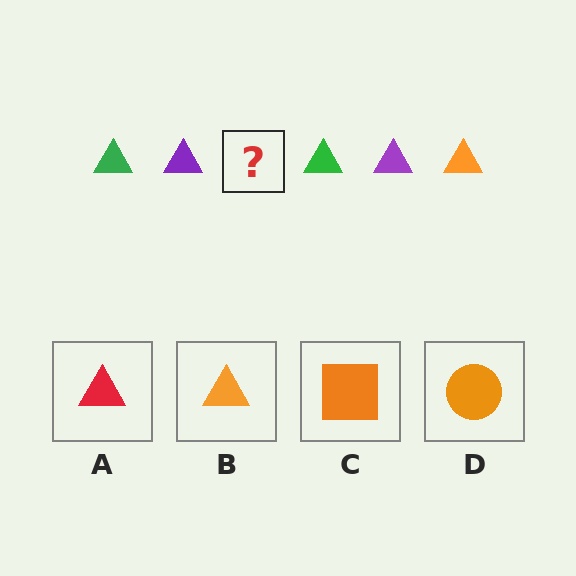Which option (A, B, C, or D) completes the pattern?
B.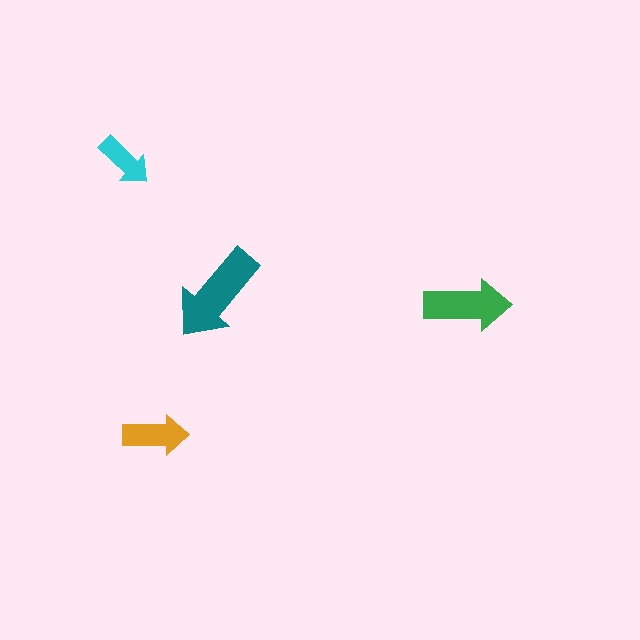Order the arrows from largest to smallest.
the teal one, the green one, the orange one, the cyan one.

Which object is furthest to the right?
The green arrow is rightmost.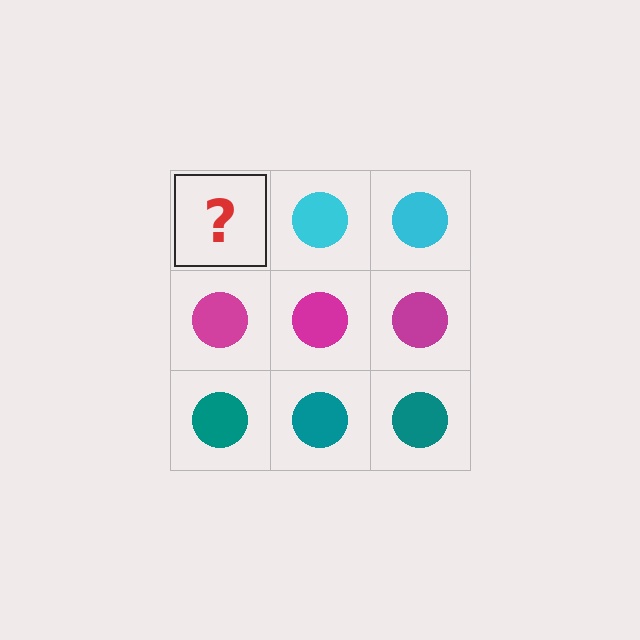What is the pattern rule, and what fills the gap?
The rule is that each row has a consistent color. The gap should be filled with a cyan circle.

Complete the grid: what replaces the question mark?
The question mark should be replaced with a cyan circle.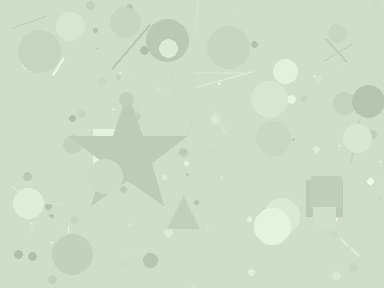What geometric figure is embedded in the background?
A star is embedded in the background.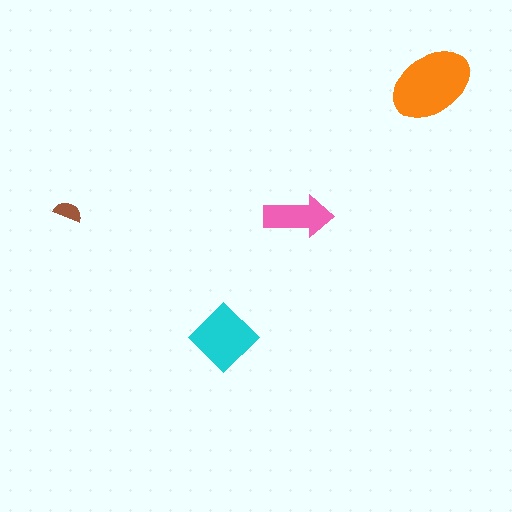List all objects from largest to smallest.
The orange ellipse, the cyan diamond, the pink arrow, the brown semicircle.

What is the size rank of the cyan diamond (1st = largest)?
2nd.